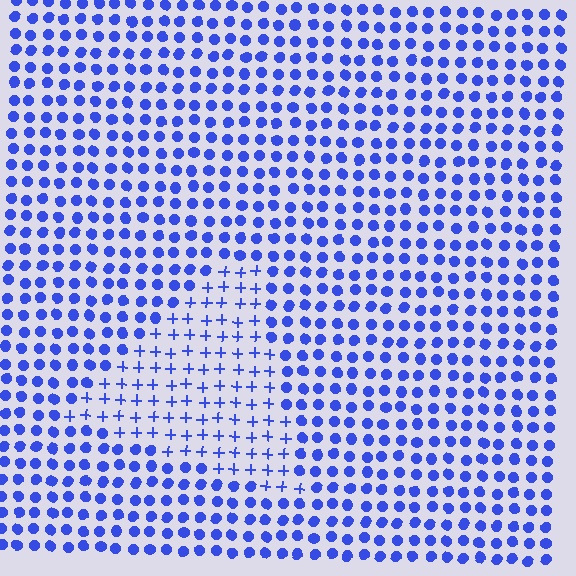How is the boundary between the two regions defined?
The boundary is defined by a change in element shape: plus signs inside vs. circles outside. All elements share the same color and spacing.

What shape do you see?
I see a triangle.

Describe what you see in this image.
The image is filled with small blue elements arranged in a uniform grid. A triangle-shaped region contains plus signs, while the surrounding area contains circles. The boundary is defined purely by the change in element shape.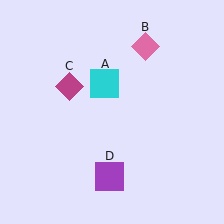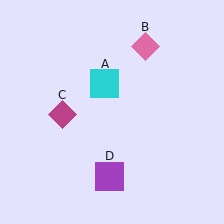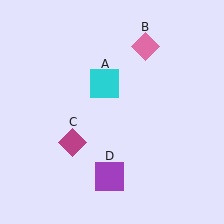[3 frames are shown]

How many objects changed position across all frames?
1 object changed position: magenta diamond (object C).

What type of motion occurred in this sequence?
The magenta diamond (object C) rotated counterclockwise around the center of the scene.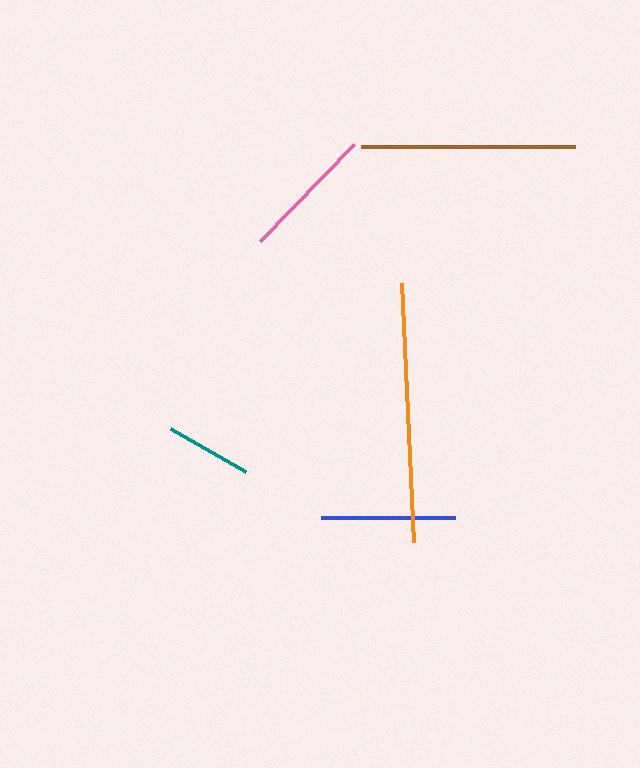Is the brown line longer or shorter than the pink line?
The brown line is longer than the pink line.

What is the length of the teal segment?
The teal segment is approximately 87 pixels long.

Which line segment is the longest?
The orange line is the longest at approximately 259 pixels.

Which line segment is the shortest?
The teal line is the shortest at approximately 87 pixels.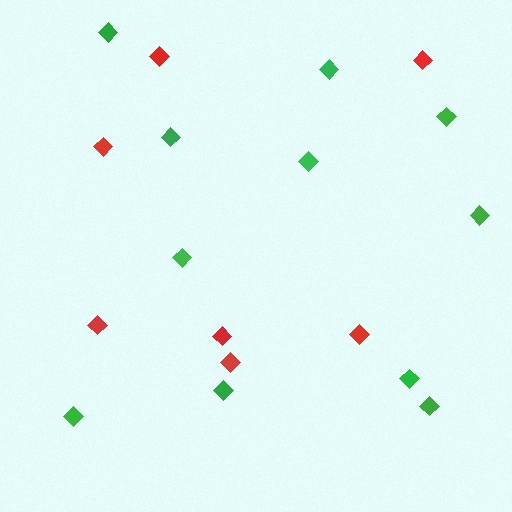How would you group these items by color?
There are 2 groups: one group of red diamonds (7) and one group of green diamonds (11).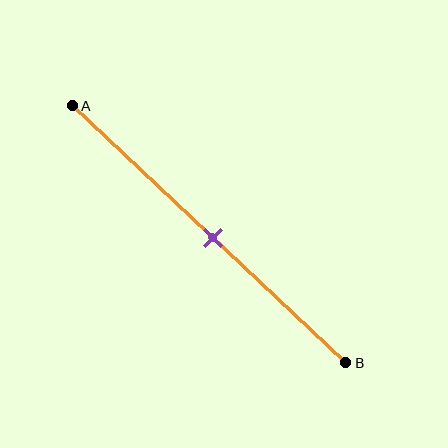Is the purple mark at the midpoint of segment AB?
Yes, the mark is approximately at the midpoint.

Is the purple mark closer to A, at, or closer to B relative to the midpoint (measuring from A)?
The purple mark is approximately at the midpoint of segment AB.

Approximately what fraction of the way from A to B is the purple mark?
The purple mark is approximately 50% of the way from A to B.